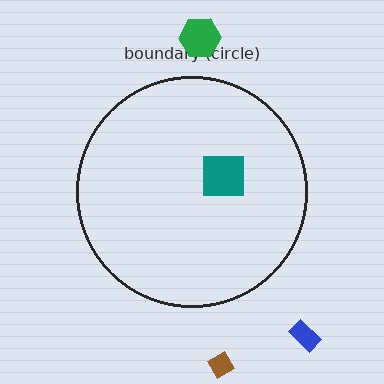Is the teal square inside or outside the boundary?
Inside.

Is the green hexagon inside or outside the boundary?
Outside.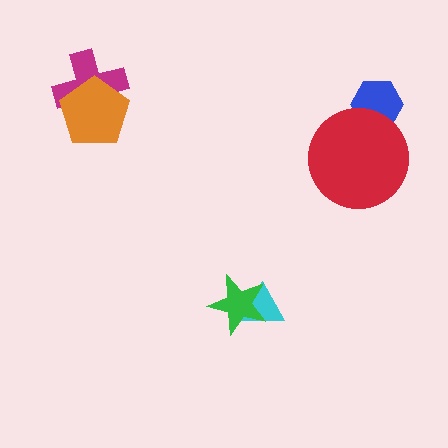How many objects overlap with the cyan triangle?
1 object overlaps with the cyan triangle.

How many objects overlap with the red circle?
1 object overlaps with the red circle.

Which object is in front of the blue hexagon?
The red circle is in front of the blue hexagon.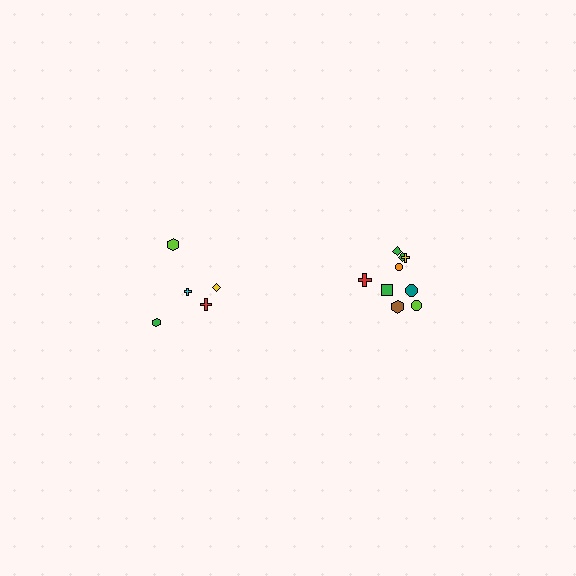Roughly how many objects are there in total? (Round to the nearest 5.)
Roughly 15 objects in total.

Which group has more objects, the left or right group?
The right group.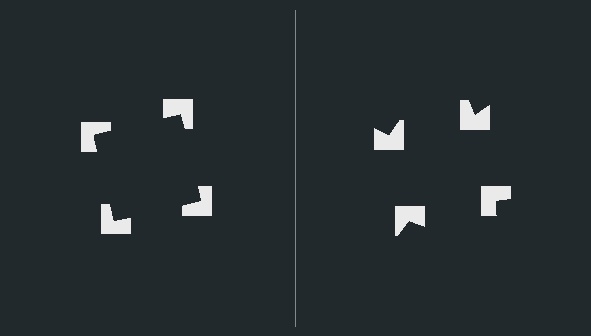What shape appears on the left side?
An illusory square.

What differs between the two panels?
The notched squares are positioned identically on both sides; only the wedge orientations differ. On the left they align to a square; on the right they are misaligned.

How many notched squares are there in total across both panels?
8 — 4 on each side.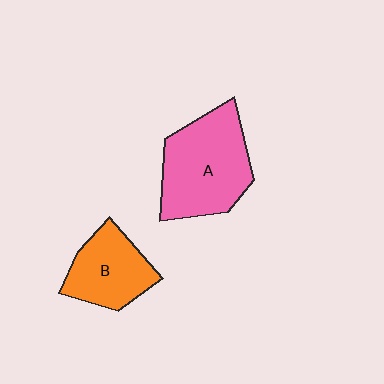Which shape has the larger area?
Shape A (pink).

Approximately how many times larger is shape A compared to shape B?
Approximately 1.5 times.